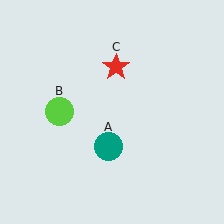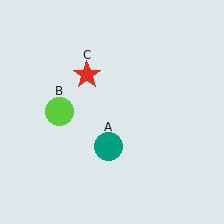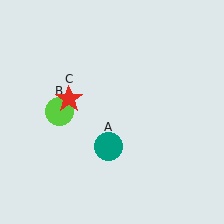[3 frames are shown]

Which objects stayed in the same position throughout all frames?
Teal circle (object A) and lime circle (object B) remained stationary.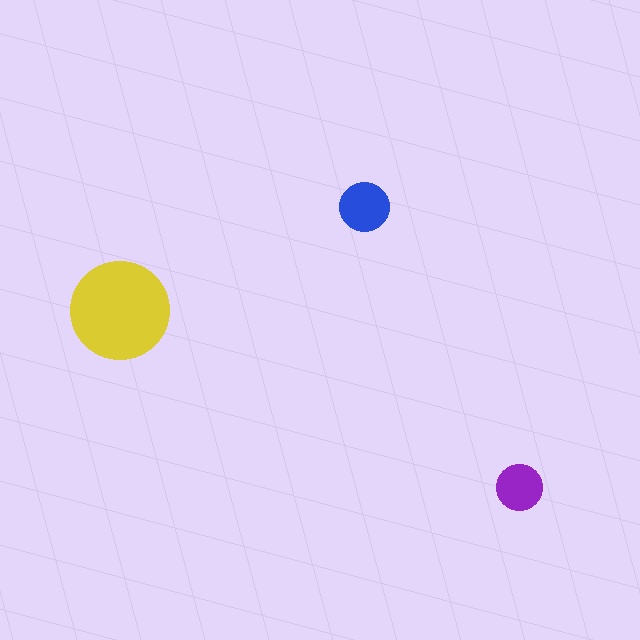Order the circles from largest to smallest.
the yellow one, the blue one, the purple one.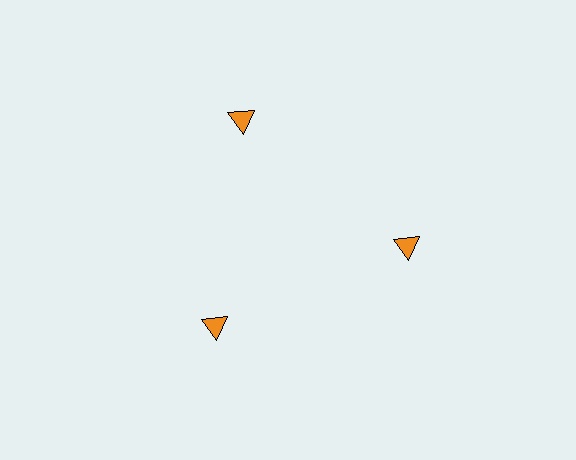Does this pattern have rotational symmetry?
Yes, this pattern has 3-fold rotational symmetry. It looks the same after rotating 120 degrees around the center.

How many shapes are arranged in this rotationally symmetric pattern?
There are 3 shapes, arranged in 3 groups of 1.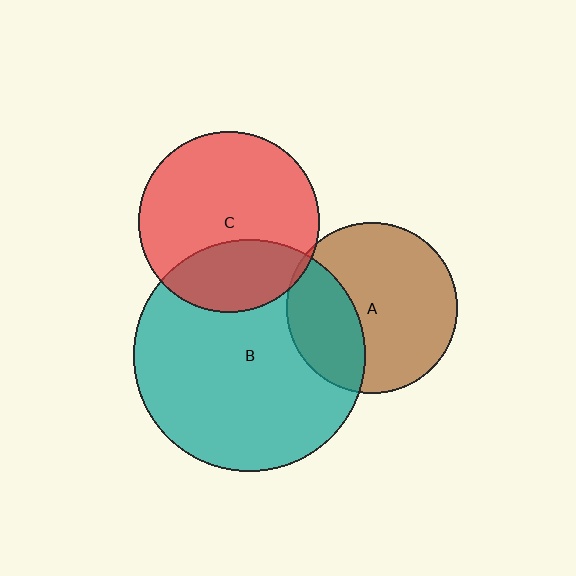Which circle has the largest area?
Circle B (teal).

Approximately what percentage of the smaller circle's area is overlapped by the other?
Approximately 5%.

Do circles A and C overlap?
Yes.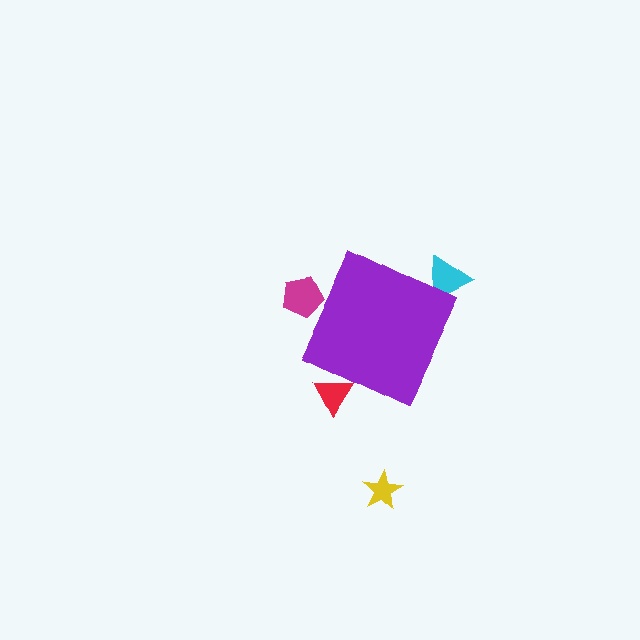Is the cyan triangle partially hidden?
Yes, the cyan triangle is partially hidden behind the purple diamond.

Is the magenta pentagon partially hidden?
Yes, the magenta pentagon is partially hidden behind the purple diamond.